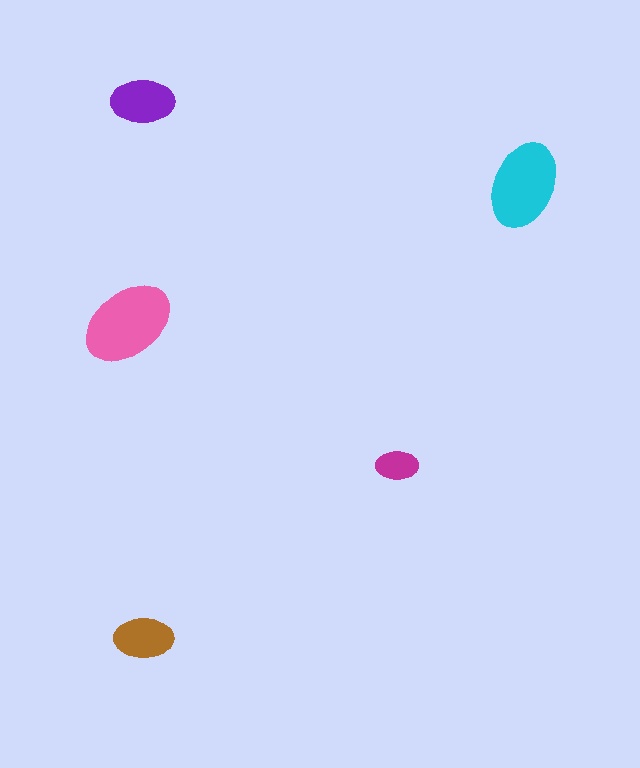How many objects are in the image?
There are 5 objects in the image.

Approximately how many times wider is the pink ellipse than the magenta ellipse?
About 2 times wider.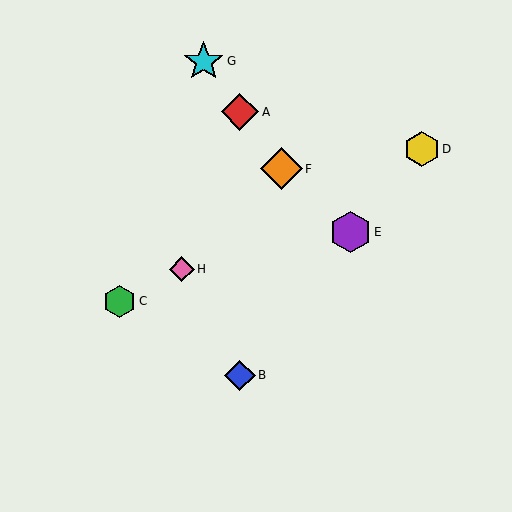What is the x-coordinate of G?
Object G is at x≈204.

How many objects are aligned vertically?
2 objects (A, B) are aligned vertically.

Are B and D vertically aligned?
No, B is at x≈240 and D is at x≈422.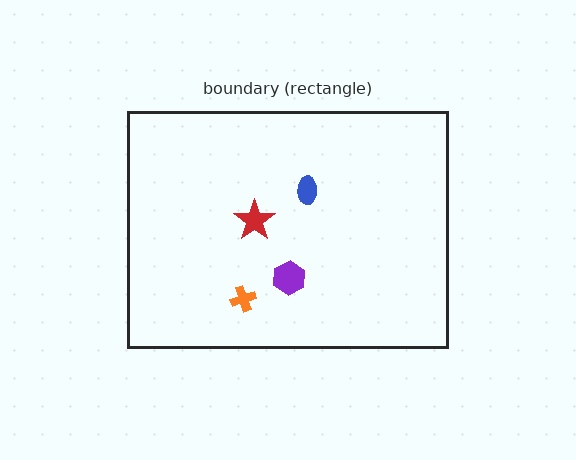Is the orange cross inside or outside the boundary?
Inside.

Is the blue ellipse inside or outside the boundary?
Inside.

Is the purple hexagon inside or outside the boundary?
Inside.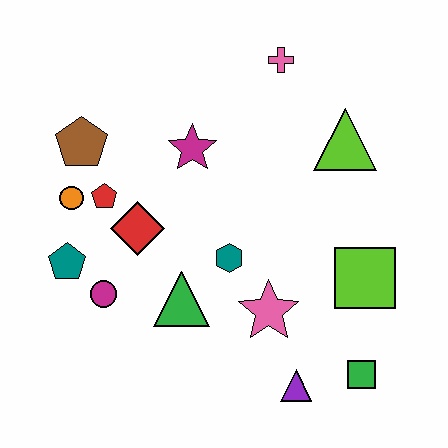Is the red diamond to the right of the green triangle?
No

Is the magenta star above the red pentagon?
Yes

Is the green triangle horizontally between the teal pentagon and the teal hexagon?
Yes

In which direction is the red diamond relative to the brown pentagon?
The red diamond is below the brown pentagon.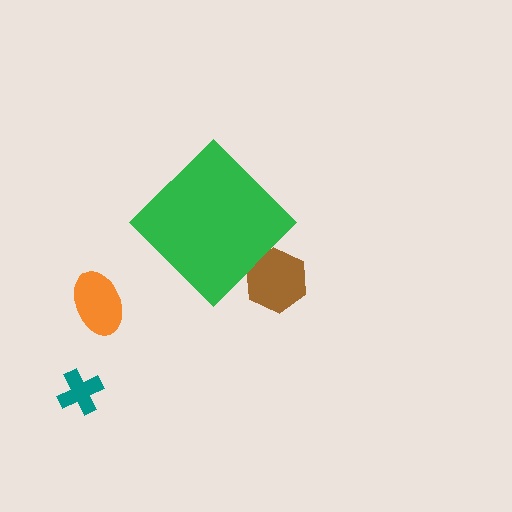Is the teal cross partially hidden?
No, the teal cross is fully visible.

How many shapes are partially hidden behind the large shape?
1 shape is partially hidden.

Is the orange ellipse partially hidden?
No, the orange ellipse is fully visible.